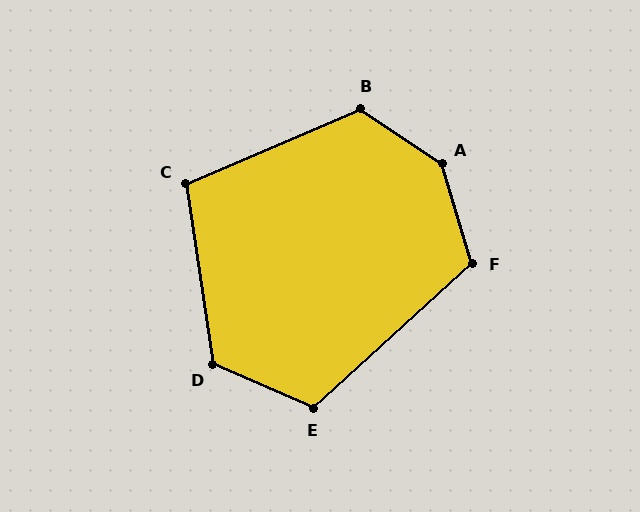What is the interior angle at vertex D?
Approximately 122 degrees (obtuse).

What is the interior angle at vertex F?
Approximately 115 degrees (obtuse).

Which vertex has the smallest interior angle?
C, at approximately 105 degrees.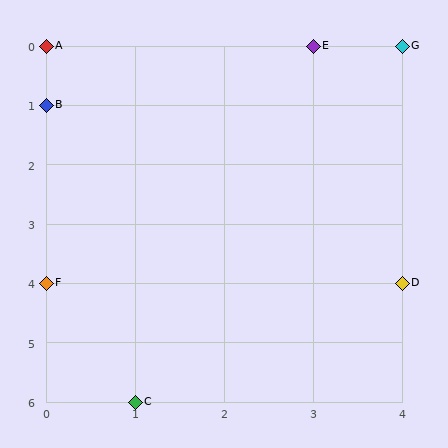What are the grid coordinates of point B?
Point B is at grid coordinates (0, 1).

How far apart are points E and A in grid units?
Points E and A are 3 columns apart.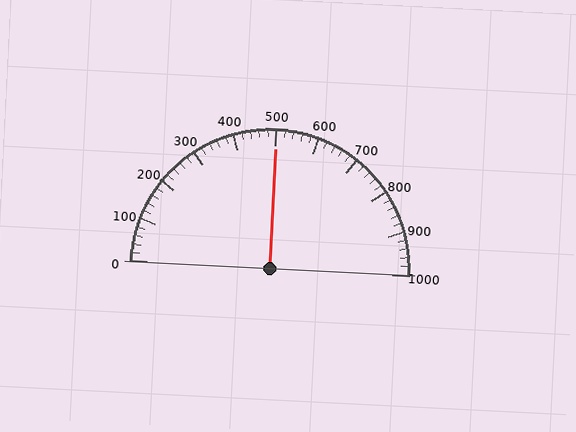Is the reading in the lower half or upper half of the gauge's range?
The reading is in the upper half of the range (0 to 1000).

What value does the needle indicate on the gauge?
The needle indicates approximately 500.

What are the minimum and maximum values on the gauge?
The gauge ranges from 0 to 1000.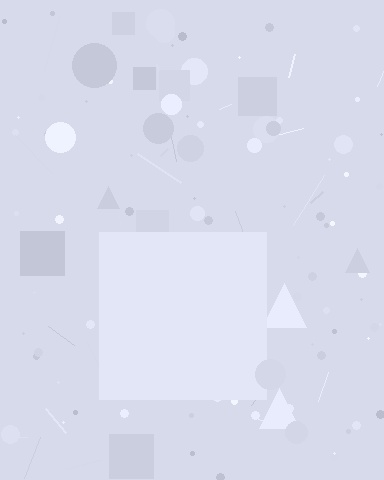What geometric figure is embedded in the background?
A square is embedded in the background.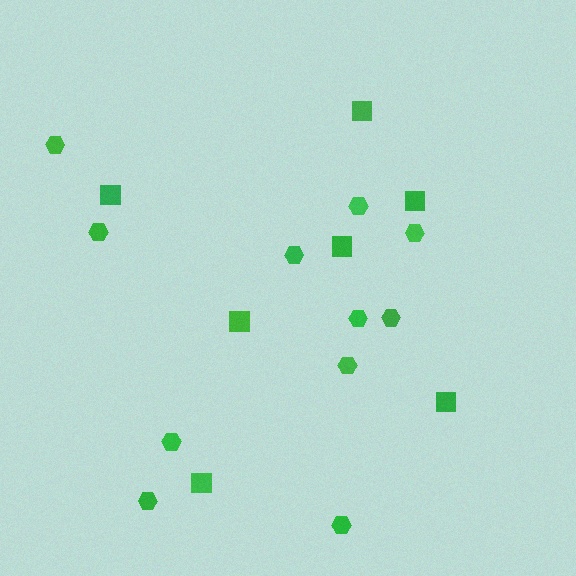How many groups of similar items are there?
There are 2 groups: one group of squares (7) and one group of hexagons (11).